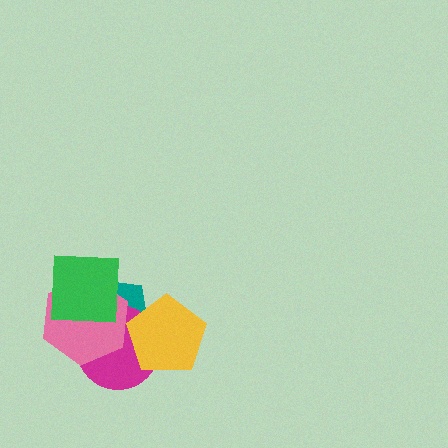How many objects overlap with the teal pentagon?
4 objects overlap with the teal pentagon.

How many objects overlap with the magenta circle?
4 objects overlap with the magenta circle.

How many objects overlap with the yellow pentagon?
2 objects overlap with the yellow pentagon.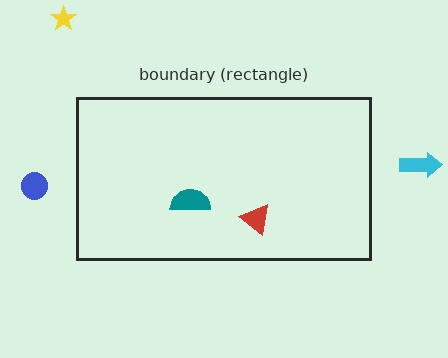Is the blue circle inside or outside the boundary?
Outside.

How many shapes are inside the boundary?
2 inside, 3 outside.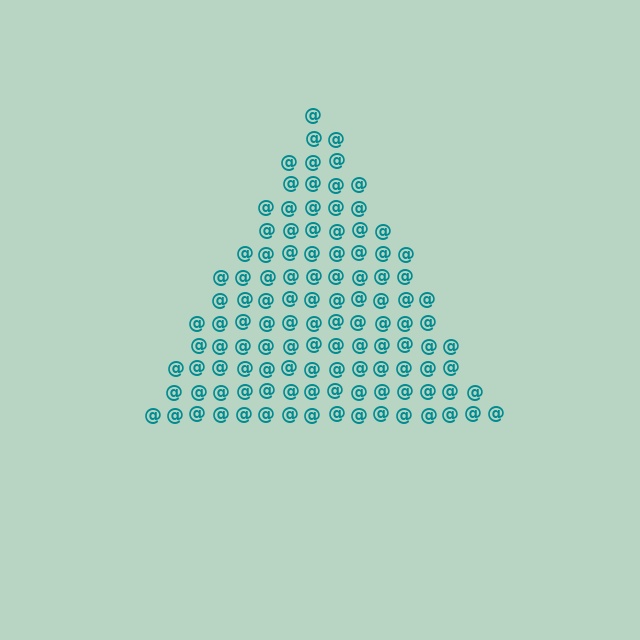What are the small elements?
The small elements are at signs.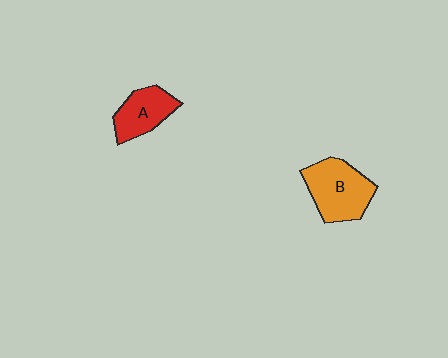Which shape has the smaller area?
Shape A (red).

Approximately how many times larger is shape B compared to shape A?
Approximately 1.4 times.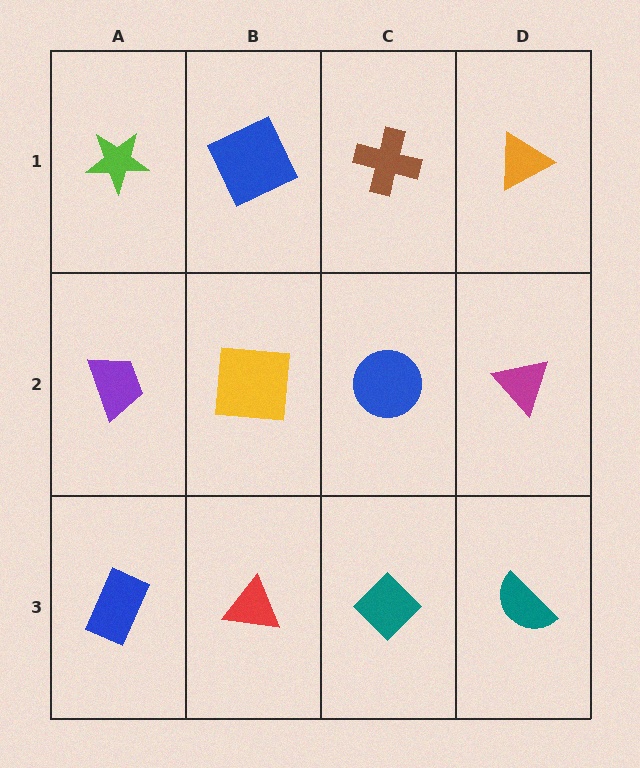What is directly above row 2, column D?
An orange triangle.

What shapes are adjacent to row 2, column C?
A brown cross (row 1, column C), a teal diamond (row 3, column C), a yellow square (row 2, column B), a magenta triangle (row 2, column D).